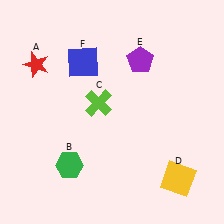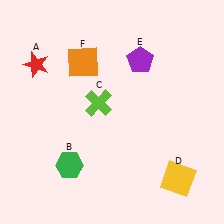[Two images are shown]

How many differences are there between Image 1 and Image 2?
There is 1 difference between the two images.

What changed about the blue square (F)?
In Image 1, F is blue. In Image 2, it changed to orange.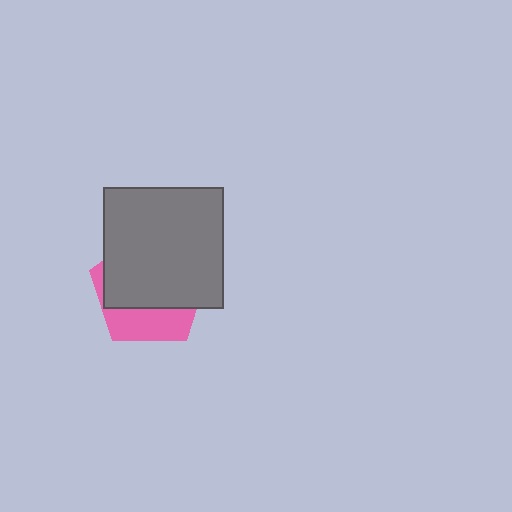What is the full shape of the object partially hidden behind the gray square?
The partially hidden object is a pink pentagon.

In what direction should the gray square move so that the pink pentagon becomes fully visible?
The gray square should move up. That is the shortest direction to clear the overlap and leave the pink pentagon fully visible.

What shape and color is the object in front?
The object in front is a gray square.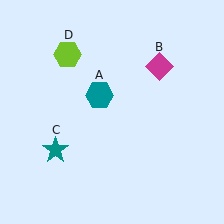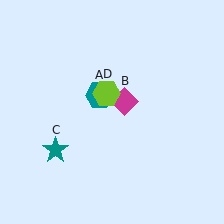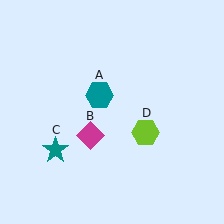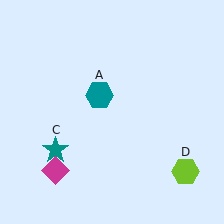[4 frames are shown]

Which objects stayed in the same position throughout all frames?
Teal hexagon (object A) and teal star (object C) remained stationary.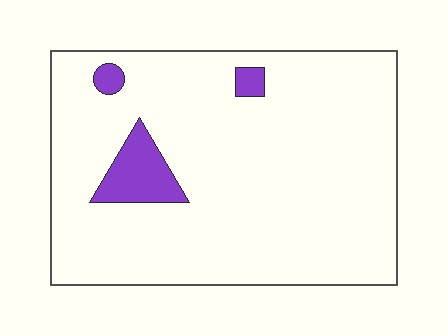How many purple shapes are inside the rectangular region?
3.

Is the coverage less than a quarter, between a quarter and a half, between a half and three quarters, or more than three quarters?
Less than a quarter.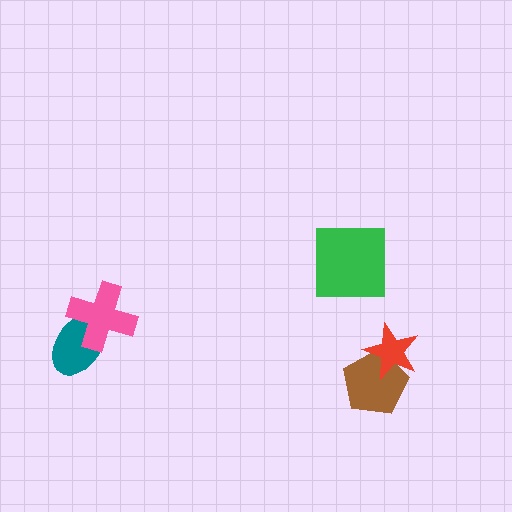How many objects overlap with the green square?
0 objects overlap with the green square.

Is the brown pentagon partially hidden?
Yes, it is partially covered by another shape.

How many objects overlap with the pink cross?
1 object overlaps with the pink cross.